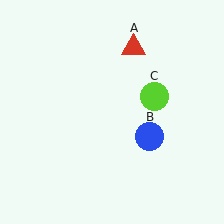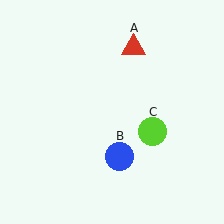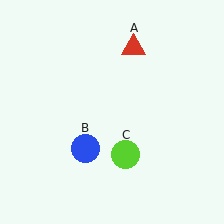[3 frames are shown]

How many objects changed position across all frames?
2 objects changed position: blue circle (object B), lime circle (object C).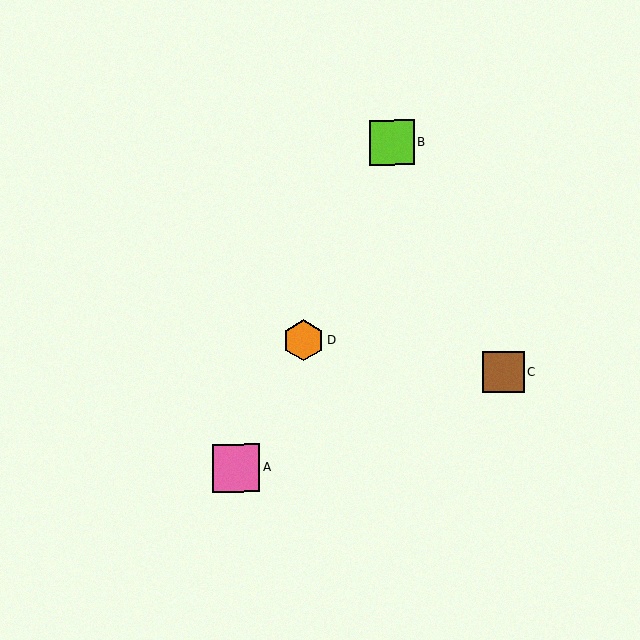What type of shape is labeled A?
Shape A is a pink square.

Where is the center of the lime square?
The center of the lime square is at (392, 142).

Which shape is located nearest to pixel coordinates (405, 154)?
The lime square (labeled B) at (392, 142) is nearest to that location.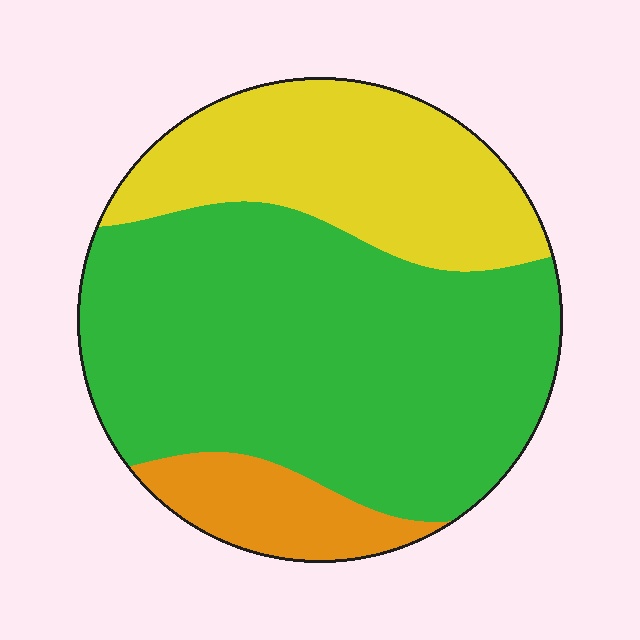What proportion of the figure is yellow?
Yellow takes up about one quarter (1/4) of the figure.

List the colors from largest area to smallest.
From largest to smallest: green, yellow, orange.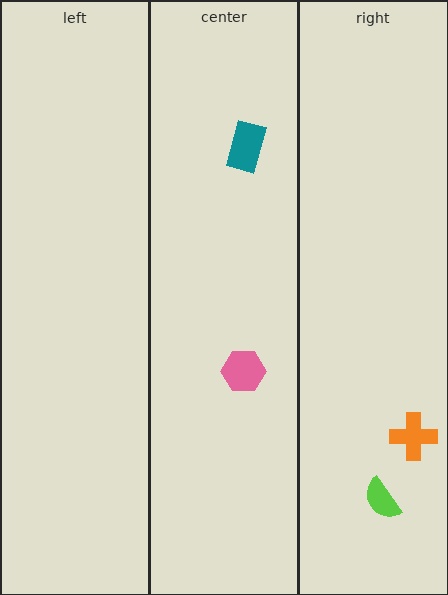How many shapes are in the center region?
2.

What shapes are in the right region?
The orange cross, the lime semicircle.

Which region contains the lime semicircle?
The right region.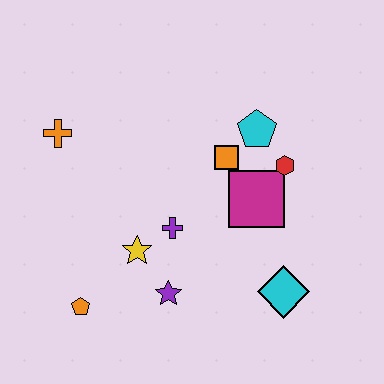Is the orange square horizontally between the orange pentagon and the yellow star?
No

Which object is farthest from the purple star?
The orange cross is farthest from the purple star.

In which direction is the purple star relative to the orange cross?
The purple star is below the orange cross.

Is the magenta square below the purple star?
No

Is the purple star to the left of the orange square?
Yes